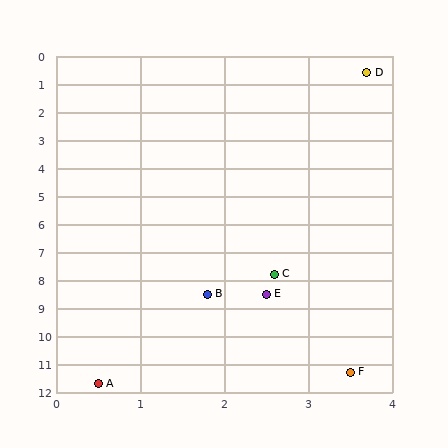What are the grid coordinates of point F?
Point F is at approximately (3.5, 11.3).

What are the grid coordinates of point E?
Point E is at approximately (2.5, 8.5).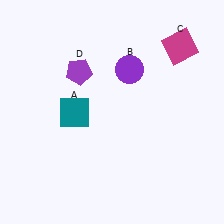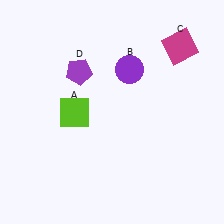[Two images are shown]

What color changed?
The square (A) changed from teal in Image 1 to lime in Image 2.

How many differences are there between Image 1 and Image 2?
There is 1 difference between the two images.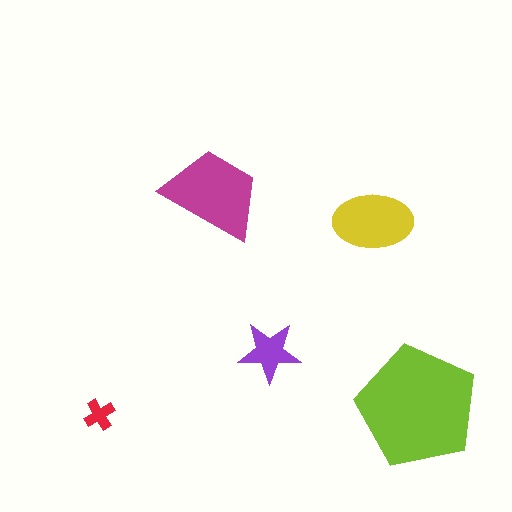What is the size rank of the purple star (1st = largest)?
4th.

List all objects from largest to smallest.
The lime pentagon, the magenta trapezoid, the yellow ellipse, the purple star, the red cross.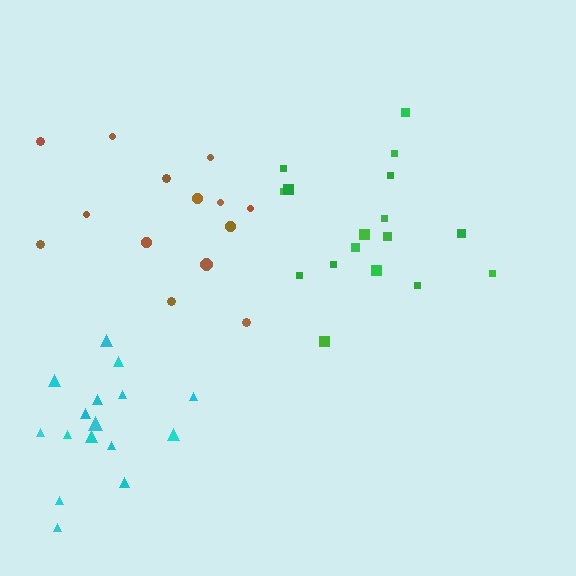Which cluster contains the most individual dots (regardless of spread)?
Green (17).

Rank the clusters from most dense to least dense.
cyan, green, brown.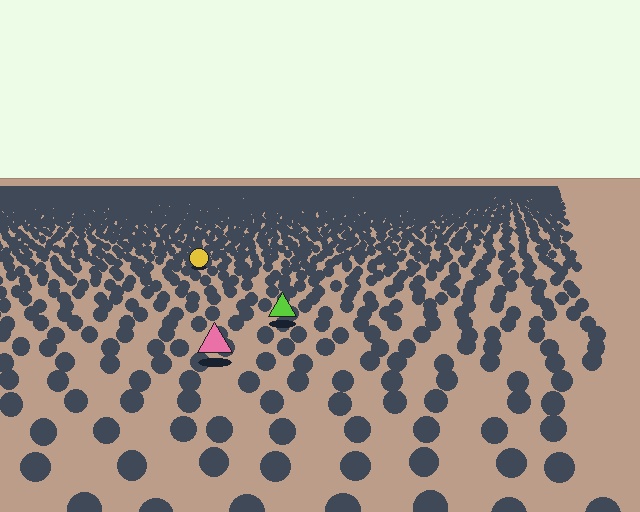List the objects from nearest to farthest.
From nearest to farthest: the pink triangle, the lime triangle, the yellow circle.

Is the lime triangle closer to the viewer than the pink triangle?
No. The pink triangle is closer — you can tell from the texture gradient: the ground texture is coarser near it.